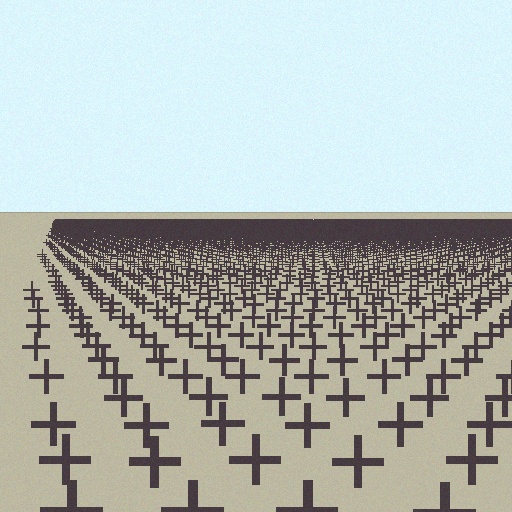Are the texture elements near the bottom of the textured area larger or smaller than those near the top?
Larger. Near the bottom, elements are closer to the viewer and appear at a bigger on-screen size.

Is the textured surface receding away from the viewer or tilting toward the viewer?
The surface is receding away from the viewer. Texture elements get smaller and denser toward the top.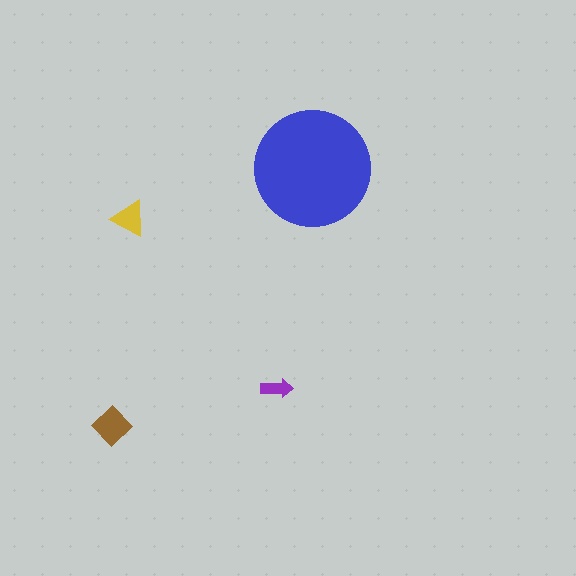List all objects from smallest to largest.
The purple arrow, the yellow triangle, the brown diamond, the blue circle.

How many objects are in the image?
There are 4 objects in the image.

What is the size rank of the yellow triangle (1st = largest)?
3rd.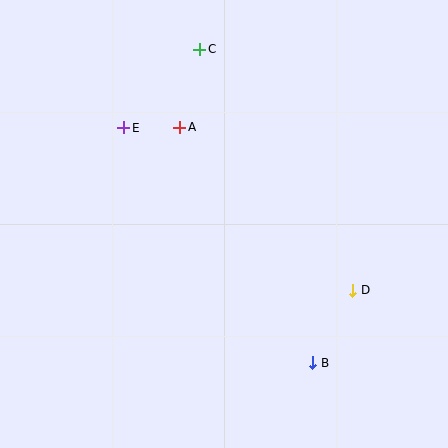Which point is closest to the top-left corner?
Point E is closest to the top-left corner.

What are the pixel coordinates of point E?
Point E is at (124, 128).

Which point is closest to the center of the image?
Point A at (180, 127) is closest to the center.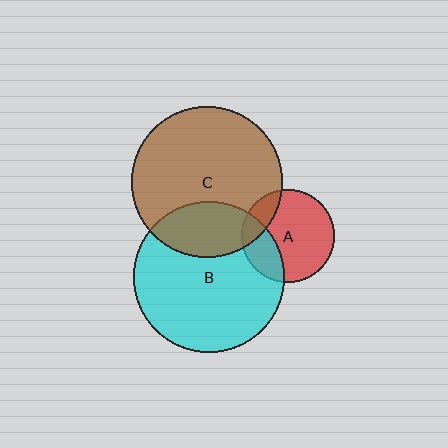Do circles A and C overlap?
Yes.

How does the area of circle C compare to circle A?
Approximately 2.6 times.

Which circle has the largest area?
Circle B (cyan).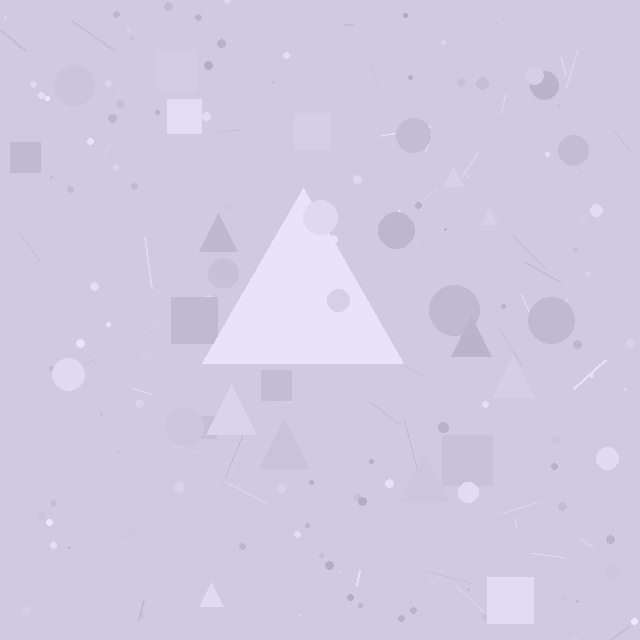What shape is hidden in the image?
A triangle is hidden in the image.